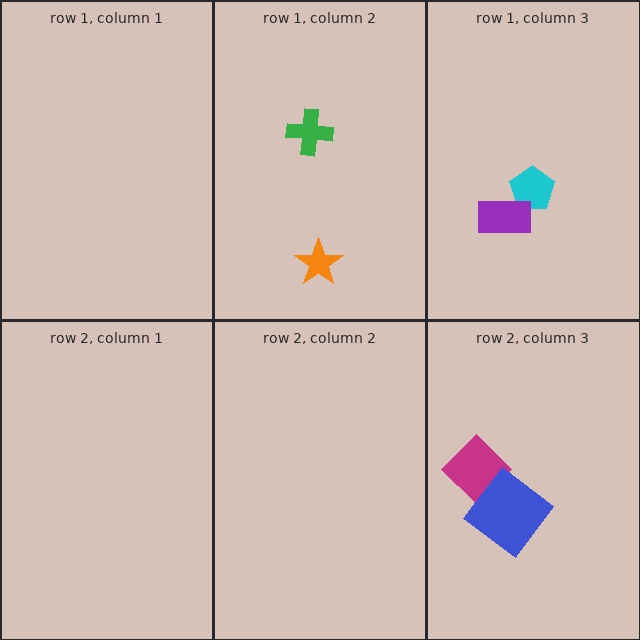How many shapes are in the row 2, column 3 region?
2.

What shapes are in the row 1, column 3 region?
The cyan pentagon, the purple rectangle.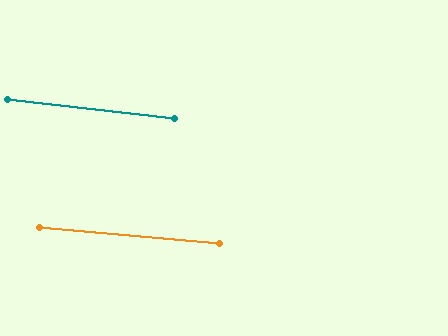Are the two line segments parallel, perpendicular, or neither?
Parallel — their directions differ by only 1.3°.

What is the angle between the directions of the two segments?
Approximately 1 degree.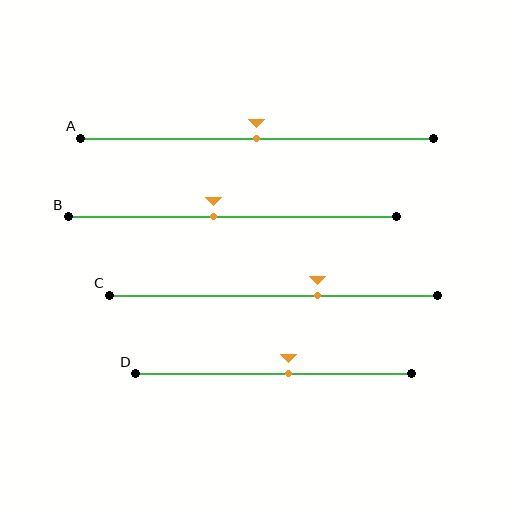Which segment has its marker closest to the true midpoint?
Segment A has its marker closest to the true midpoint.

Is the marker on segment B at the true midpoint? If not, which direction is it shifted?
No, the marker on segment B is shifted to the left by about 6% of the segment length.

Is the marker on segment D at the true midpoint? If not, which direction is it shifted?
No, the marker on segment D is shifted to the right by about 5% of the segment length.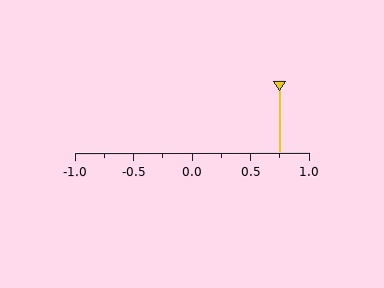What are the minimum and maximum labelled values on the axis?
The axis runs from -1.0 to 1.0.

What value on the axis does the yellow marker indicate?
The marker indicates approximately 0.75.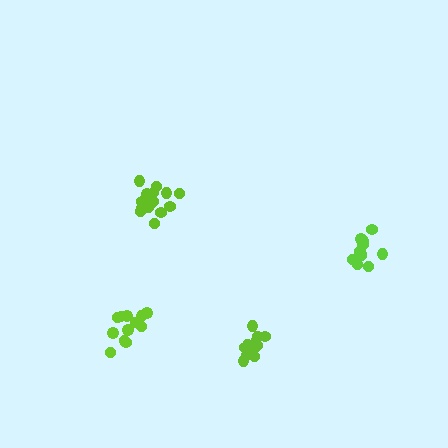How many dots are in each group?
Group 1: 12 dots, Group 2: 16 dots, Group 3: 11 dots, Group 4: 12 dots (51 total).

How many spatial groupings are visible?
There are 4 spatial groupings.